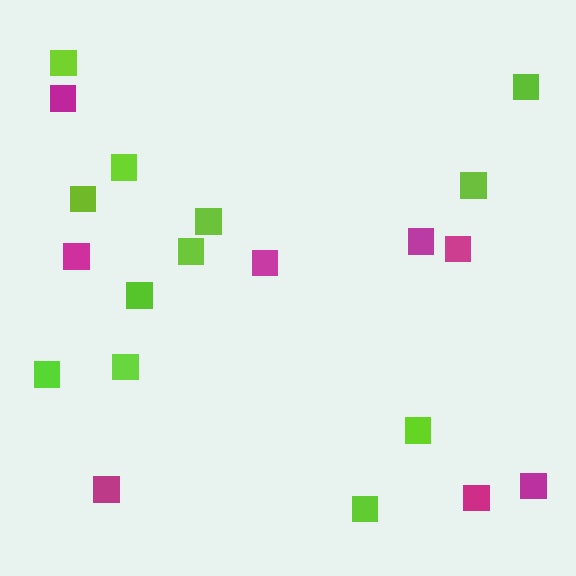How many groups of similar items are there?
There are 2 groups: one group of magenta squares (8) and one group of lime squares (12).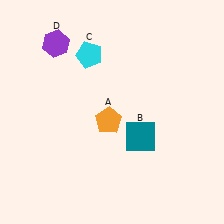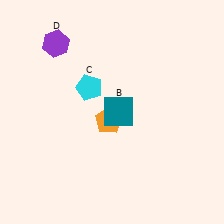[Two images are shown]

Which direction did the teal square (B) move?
The teal square (B) moved up.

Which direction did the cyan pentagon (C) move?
The cyan pentagon (C) moved down.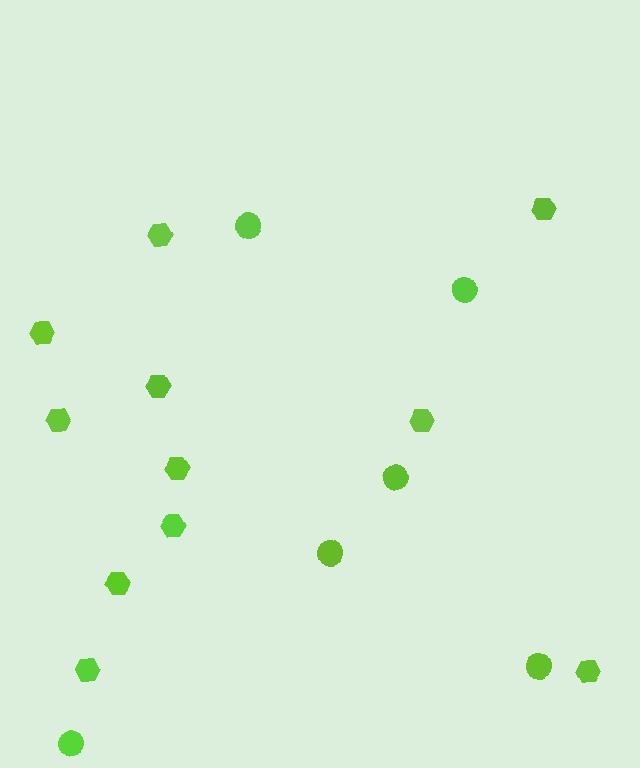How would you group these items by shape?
There are 2 groups: one group of hexagons (11) and one group of circles (6).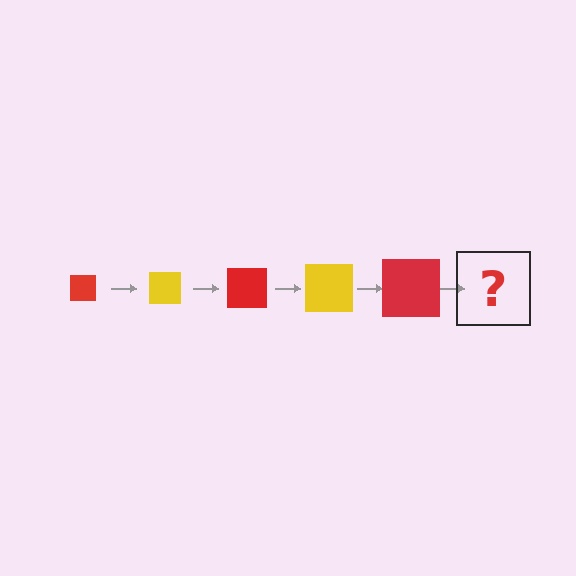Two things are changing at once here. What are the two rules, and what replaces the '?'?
The two rules are that the square grows larger each step and the color cycles through red and yellow. The '?' should be a yellow square, larger than the previous one.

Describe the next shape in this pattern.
It should be a yellow square, larger than the previous one.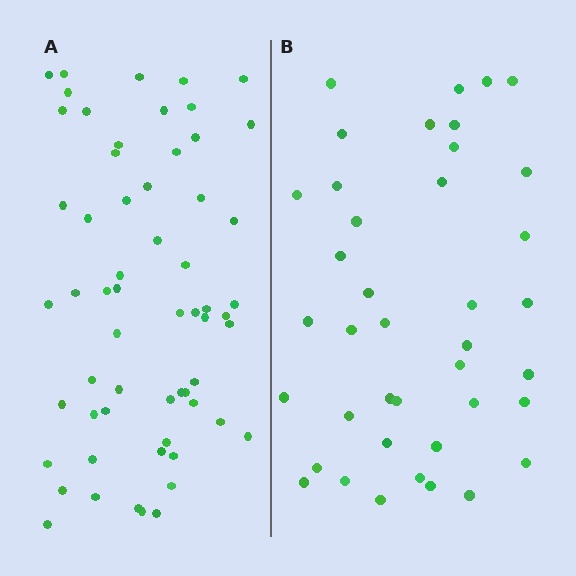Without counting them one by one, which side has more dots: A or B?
Region A (the left region) has more dots.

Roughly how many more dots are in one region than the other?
Region A has approximately 20 more dots than region B.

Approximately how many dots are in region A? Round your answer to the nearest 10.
About 60 dots.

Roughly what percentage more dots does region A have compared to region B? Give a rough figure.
About 50% more.